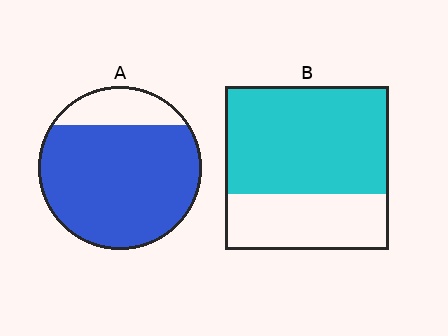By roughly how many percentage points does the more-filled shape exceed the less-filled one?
By roughly 15 percentage points (A over B).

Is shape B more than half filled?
Yes.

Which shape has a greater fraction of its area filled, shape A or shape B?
Shape A.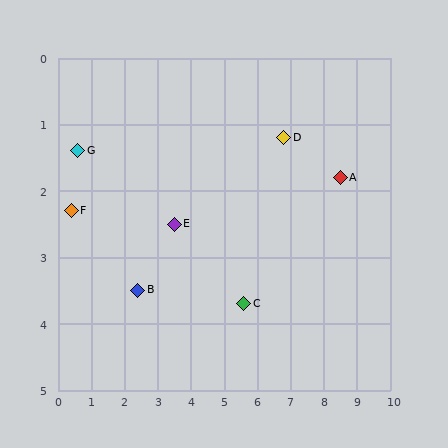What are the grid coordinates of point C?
Point C is at approximately (5.6, 3.7).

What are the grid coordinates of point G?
Point G is at approximately (0.6, 1.4).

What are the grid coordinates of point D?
Point D is at approximately (6.8, 1.2).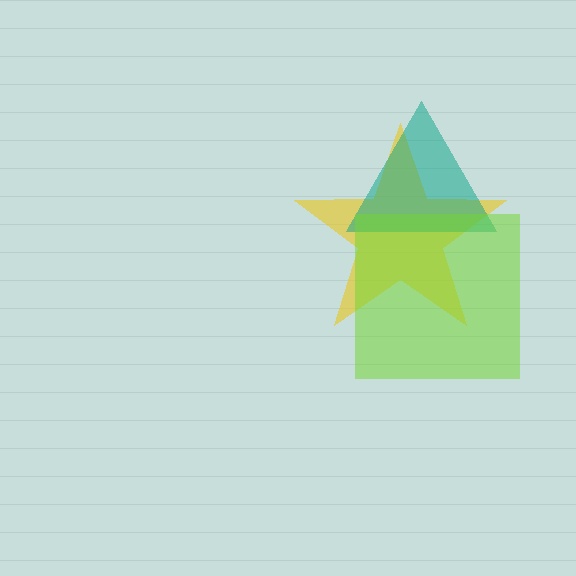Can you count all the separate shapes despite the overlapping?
Yes, there are 3 separate shapes.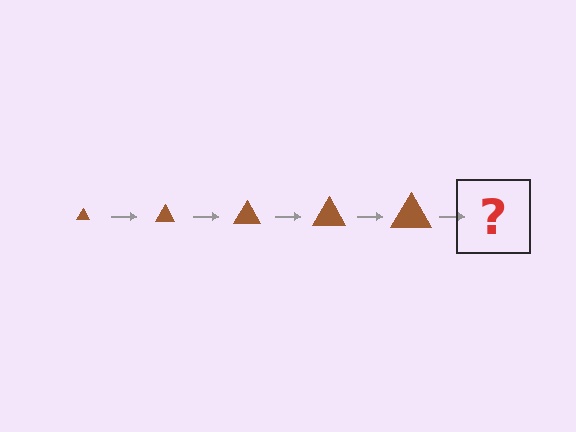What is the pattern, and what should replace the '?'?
The pattern is that the triangle gets progressively larger each step. The '?' should be a brown triangle, larger than the previous one.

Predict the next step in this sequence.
The next step is a brown triangle, larger than the previous one.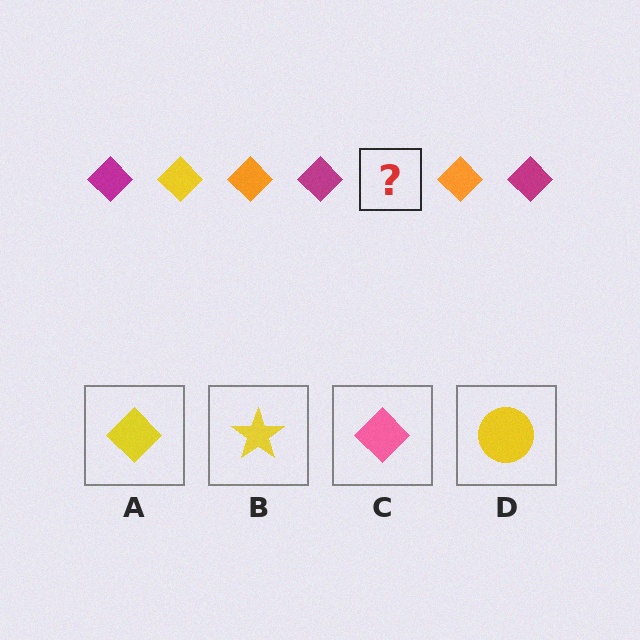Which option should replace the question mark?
Option A.